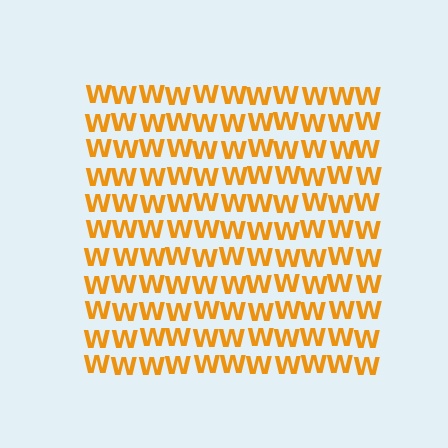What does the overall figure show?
The overall figure shows a square.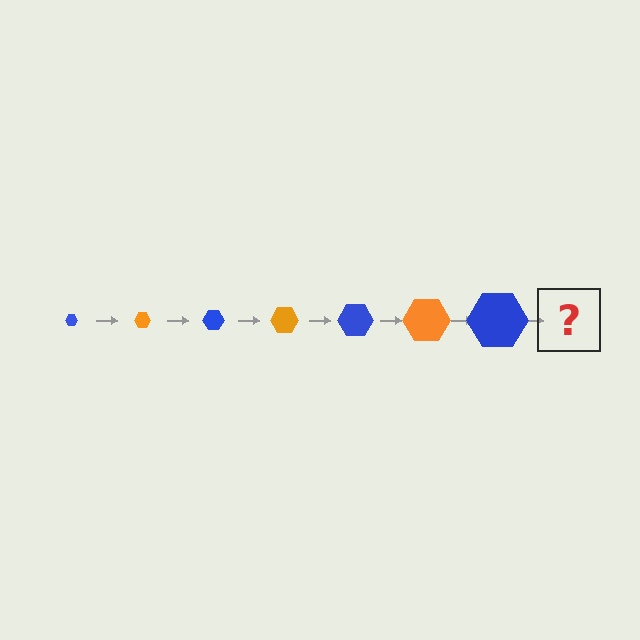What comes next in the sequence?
The next element should be an orange hexagon, larger than the previous one.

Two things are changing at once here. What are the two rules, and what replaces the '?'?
The two rules are that the hexagon grows larger each step and the color cycles through blue and orange. The '?' should be an orange hexagon, larger than the previous one.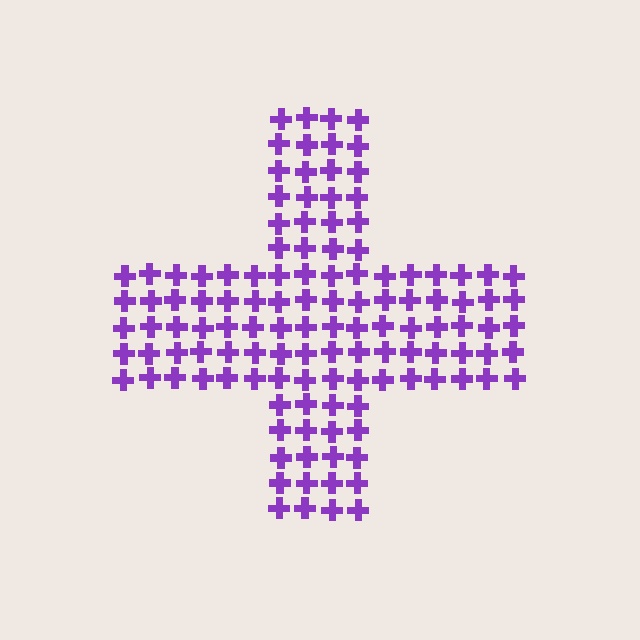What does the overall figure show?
The overall figure shows a cross.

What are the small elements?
The small elements are crosses.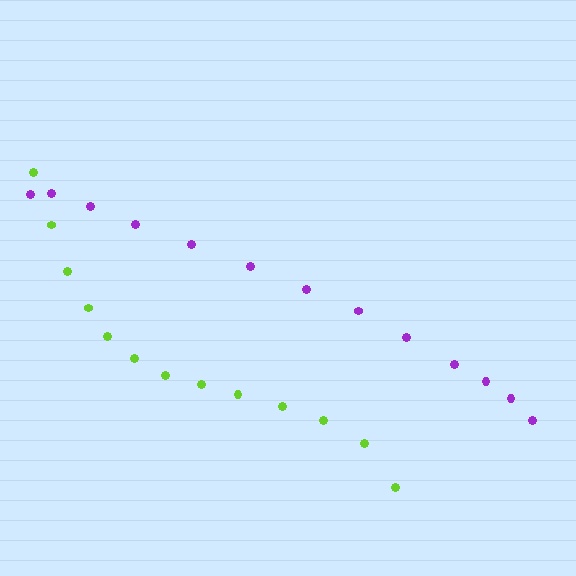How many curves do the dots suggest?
There are 2 distinct paths.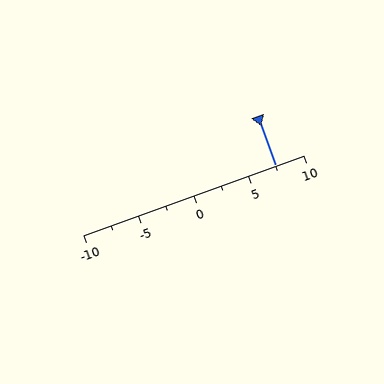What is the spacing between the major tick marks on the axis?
The major ticks are spaced 5 apart.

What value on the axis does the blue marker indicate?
The marker indicates approximately 7.5.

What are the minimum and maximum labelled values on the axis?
The axis runs from -10 to 10.